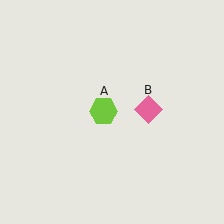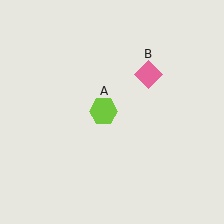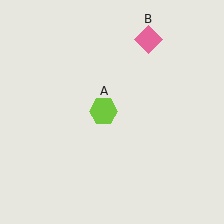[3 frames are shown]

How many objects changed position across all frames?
1 object changed position: pink diamond (object B).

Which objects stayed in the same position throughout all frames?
Lime hexagon (object A) remained stationary.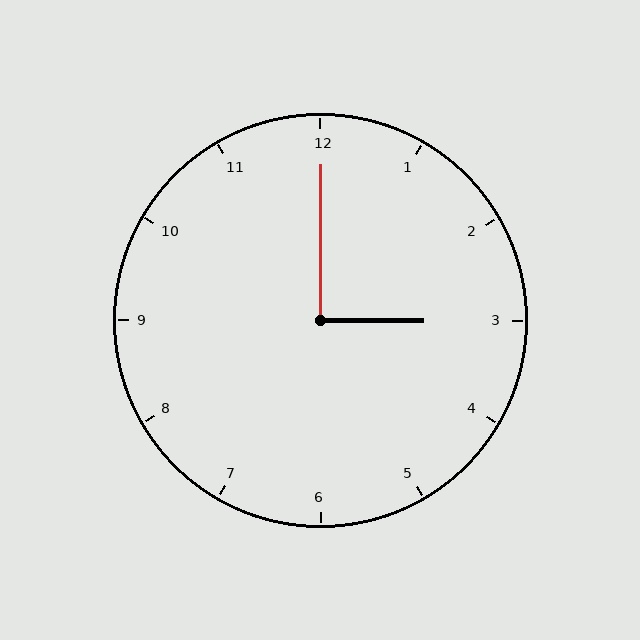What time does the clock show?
3:00.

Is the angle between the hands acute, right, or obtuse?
It is right.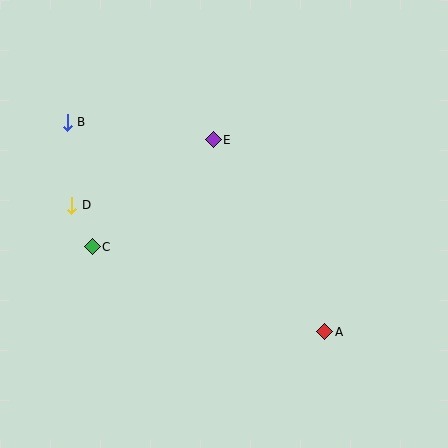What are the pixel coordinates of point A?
Point A is at (325, 332).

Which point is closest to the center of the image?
Point E at (213, 140) is closest to the center.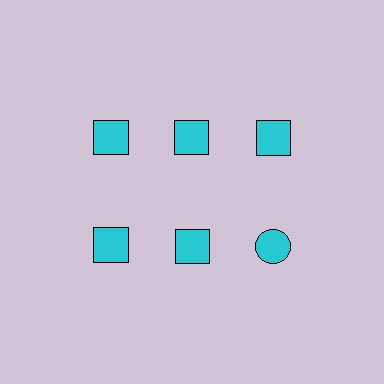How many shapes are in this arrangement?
There are 6 shapes arranged in a grid pattern.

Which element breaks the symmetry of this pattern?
The cyan circle in the second row, center column breaks the symmetry. All other shapes are cyan squares.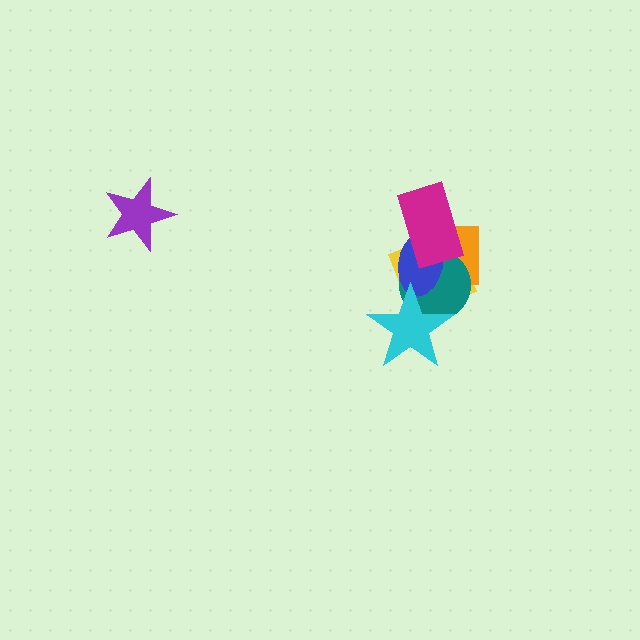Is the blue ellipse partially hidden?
Yes, it is partially covered by another shape.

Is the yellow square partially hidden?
Yes, it is partially covered by another shape.